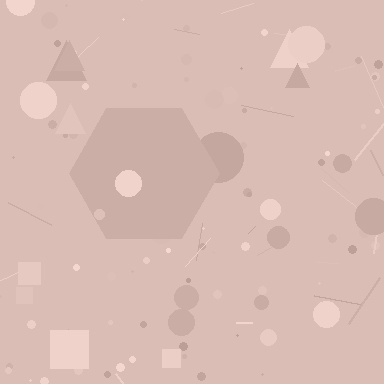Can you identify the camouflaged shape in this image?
The camouflaged shape is a hexagon.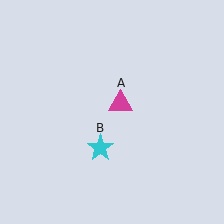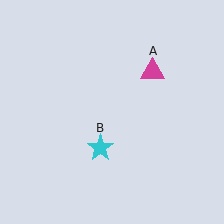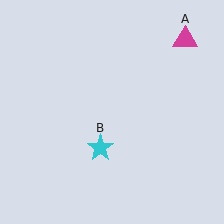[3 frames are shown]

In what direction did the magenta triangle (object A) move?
The magenta triangle (object A) moved up and to the right.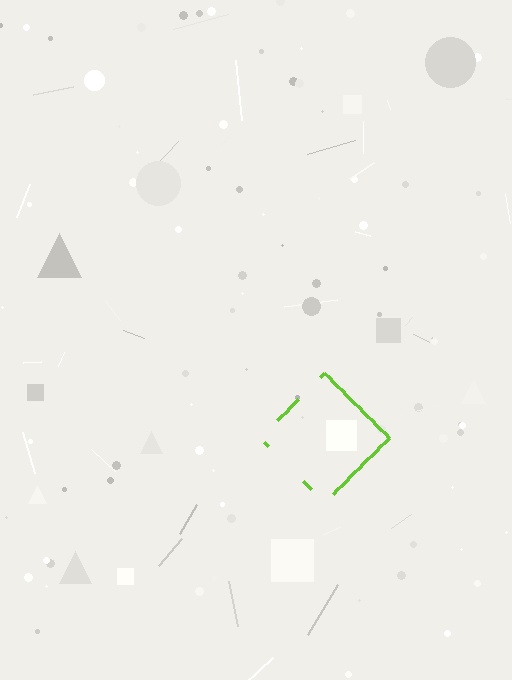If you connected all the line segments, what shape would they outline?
They would outline a diamond.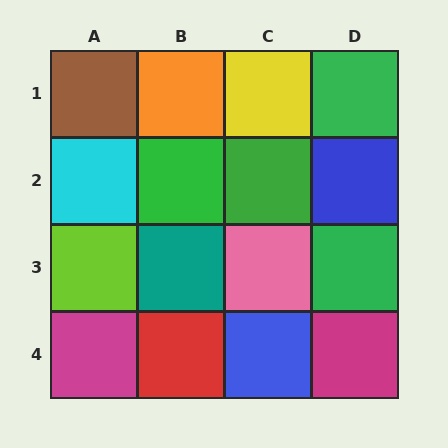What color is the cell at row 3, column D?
Green.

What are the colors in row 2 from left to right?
Cyan, green, green, blue.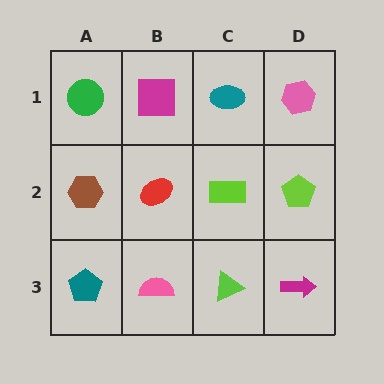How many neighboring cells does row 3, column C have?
3.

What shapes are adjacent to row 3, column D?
A lime pentagon (row 2, column D), a lime triangle (row 3, column C).